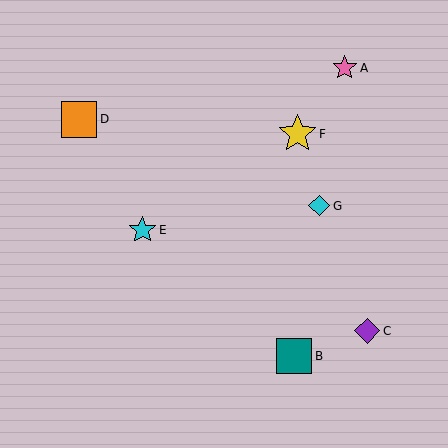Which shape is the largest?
The yellow star (labeled F) is the largest.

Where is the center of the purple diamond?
The center of the purple diamond is at (367, 331).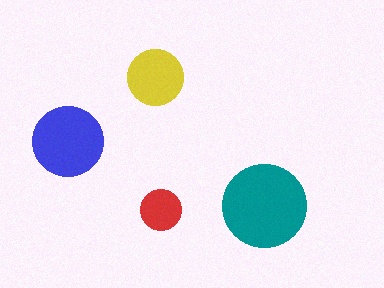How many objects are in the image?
There are 4 objects in the image.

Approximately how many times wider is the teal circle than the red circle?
About 2 times wider.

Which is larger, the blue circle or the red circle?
The blue one.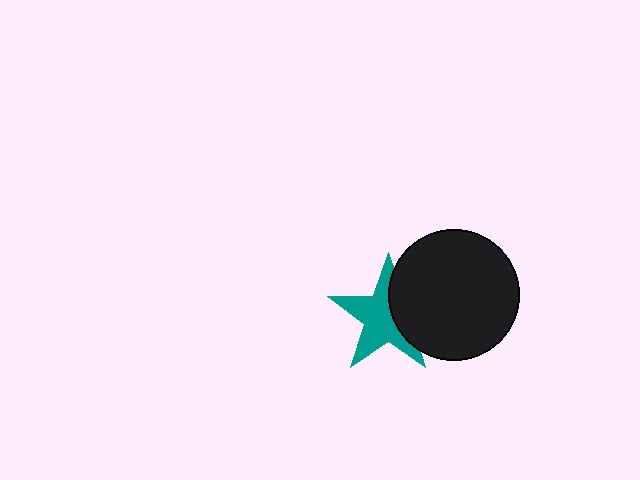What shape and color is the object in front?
The object in front is a black circle.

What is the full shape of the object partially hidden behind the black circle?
The partially hidden object is a teal star.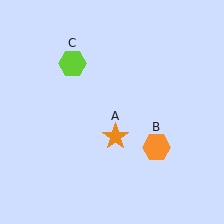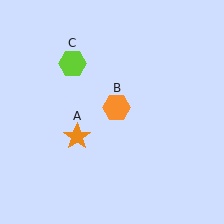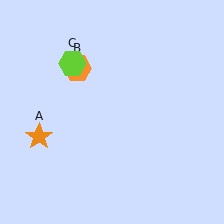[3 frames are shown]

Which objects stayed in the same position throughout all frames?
Lime hexagon (object C) remained stationary.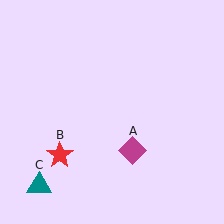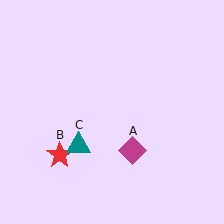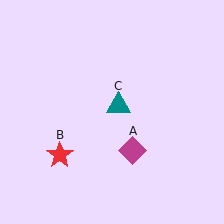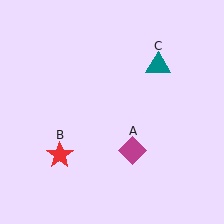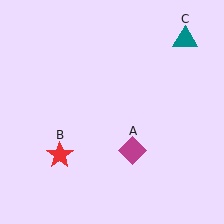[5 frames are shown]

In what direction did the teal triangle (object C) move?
The teal triangle (object C) moved up and to the right.